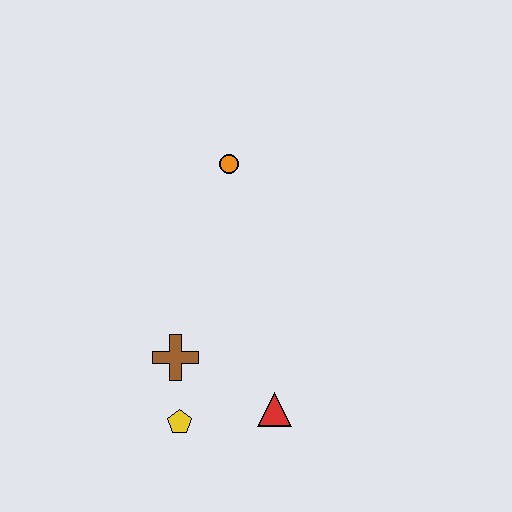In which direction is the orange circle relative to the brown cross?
The orange circle is above the brown cross.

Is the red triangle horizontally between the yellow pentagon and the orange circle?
No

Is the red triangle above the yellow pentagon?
Yes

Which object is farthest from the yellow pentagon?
The orange circle is farthest from the yellow pentagon.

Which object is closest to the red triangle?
The yellow pentagon is closest to the red triangle.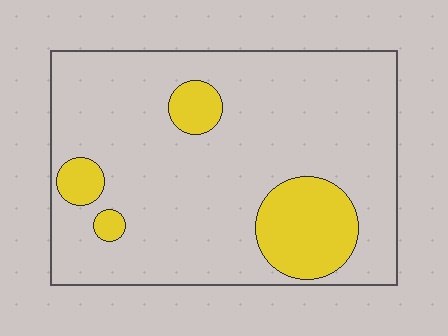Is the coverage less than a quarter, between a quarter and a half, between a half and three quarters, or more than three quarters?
Less than a quarter.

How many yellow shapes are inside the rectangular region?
4.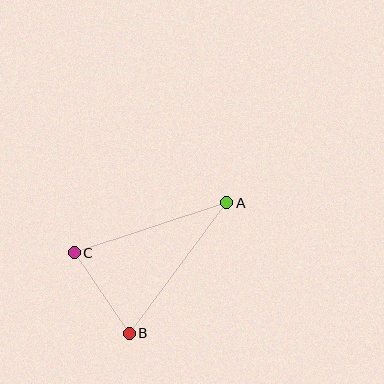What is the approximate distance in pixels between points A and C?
The distance between A and C is approximately 161 pixels.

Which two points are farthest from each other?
Points A and B are farthest from each other.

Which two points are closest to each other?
Points B and C are closest to each other.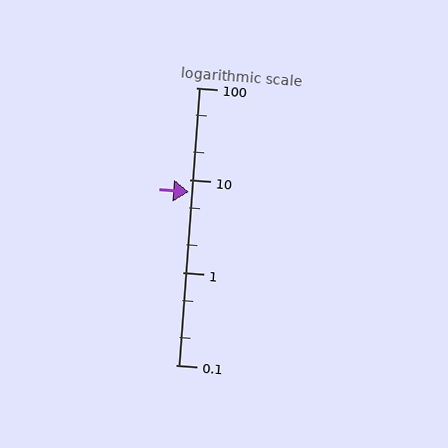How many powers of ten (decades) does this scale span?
The scale spans 3 decades, from 0.1 to 100.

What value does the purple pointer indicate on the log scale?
The pointer indicates approximately 7.4.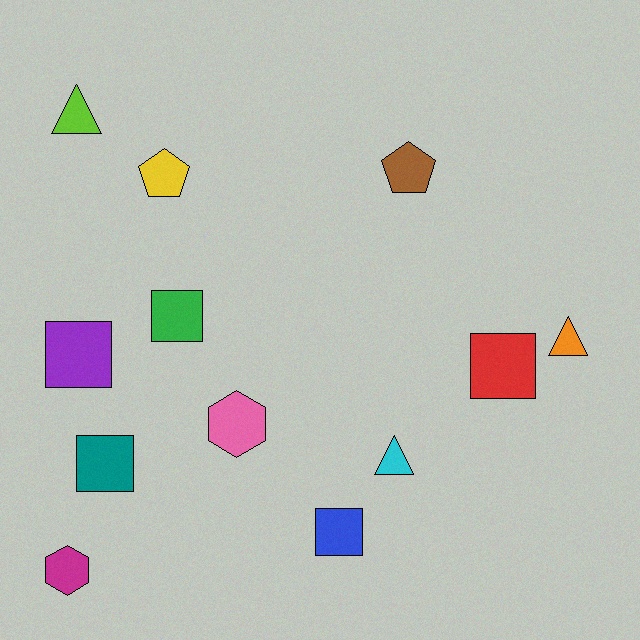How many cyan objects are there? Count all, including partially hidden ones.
There is 1 cyan object.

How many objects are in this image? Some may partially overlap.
There are 12 objects.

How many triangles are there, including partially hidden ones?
There are 3 triangles.